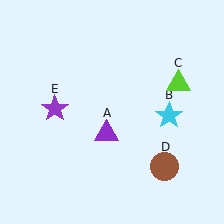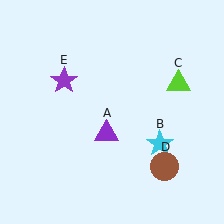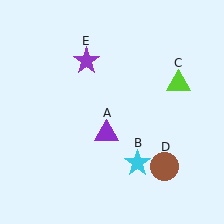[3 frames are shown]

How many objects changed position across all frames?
2 objects changed position: cyan star (object B), purple star (object E).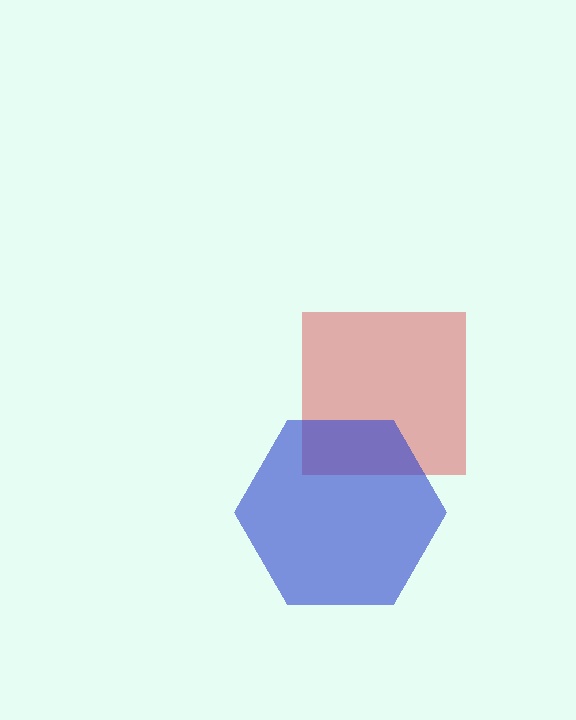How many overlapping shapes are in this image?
There are 2 overlapping shapes in the image.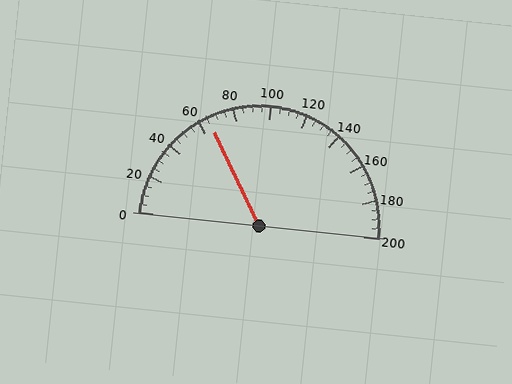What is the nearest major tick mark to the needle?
The nearest major tick mark is 60.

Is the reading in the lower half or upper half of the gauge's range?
The reading is in the lower half of the range (0 to 200).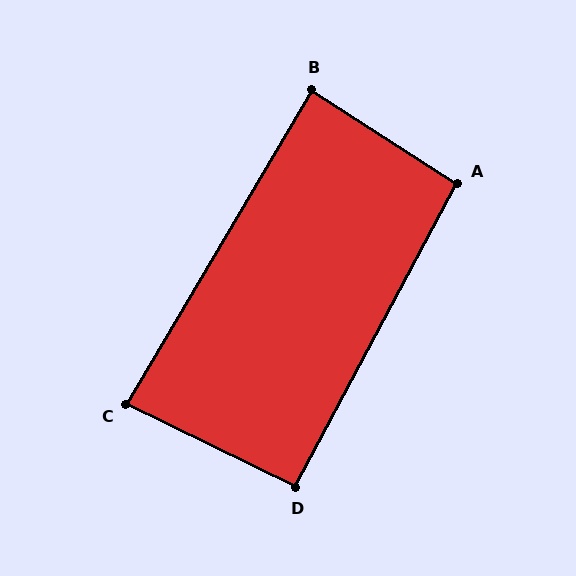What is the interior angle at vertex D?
Approximately 92 degrees (approximately right).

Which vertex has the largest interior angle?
A, at approximately 95 degrees.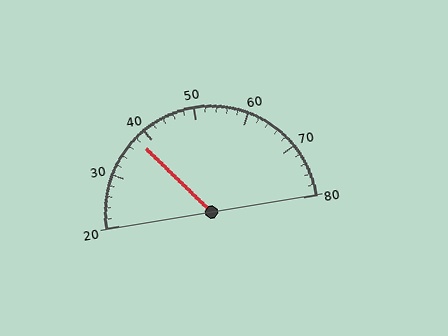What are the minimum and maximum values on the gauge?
The gauge ranges from 20 to 80.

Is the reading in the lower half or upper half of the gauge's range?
The reading is in the lower half of the range (20 to 80).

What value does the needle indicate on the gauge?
The needle indicates approximately 38.